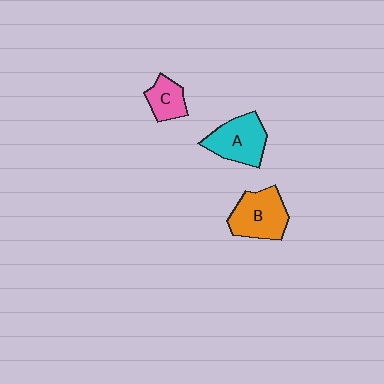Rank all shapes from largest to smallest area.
From largest to smallest: B (orange), A (cyan), C (pink).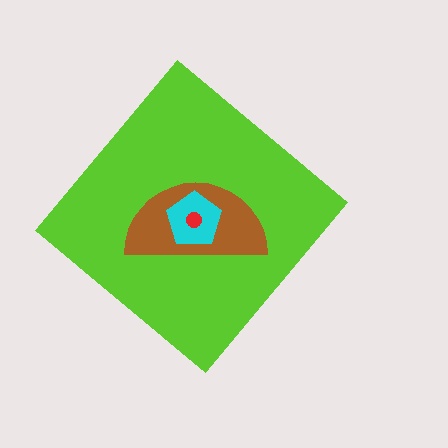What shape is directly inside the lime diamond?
The brown semicircle.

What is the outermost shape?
The lime diamond.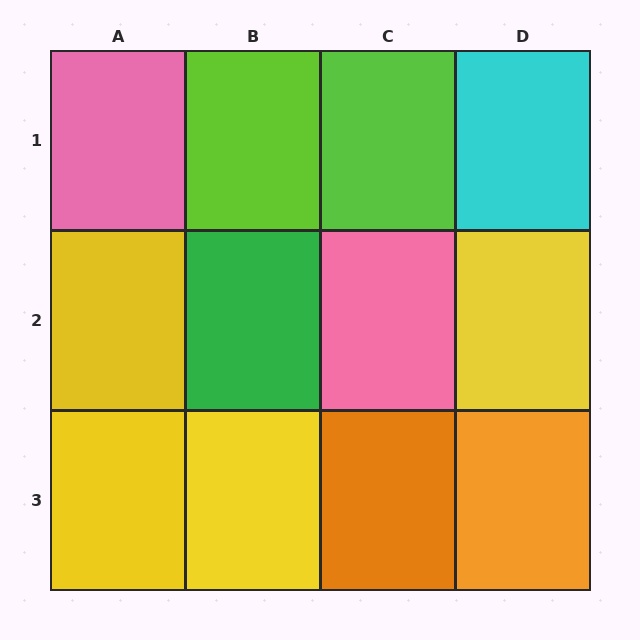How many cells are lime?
2 cells are lime.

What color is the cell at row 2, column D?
Yellow.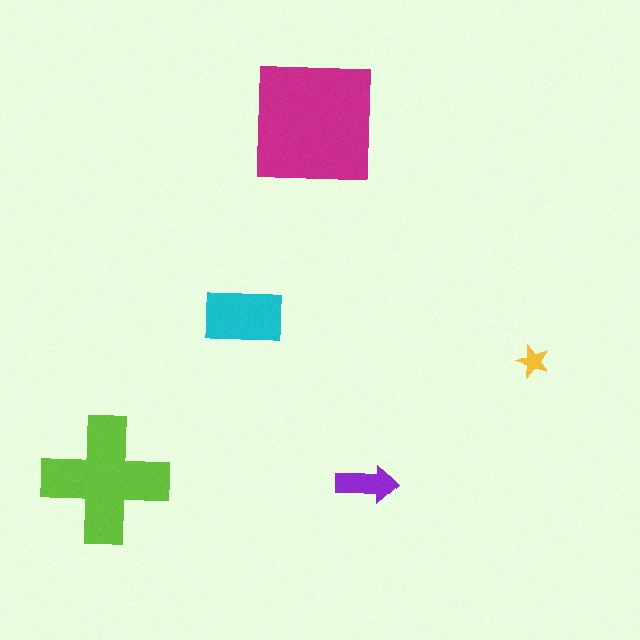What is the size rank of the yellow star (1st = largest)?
5th.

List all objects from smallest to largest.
The yellow star, the purple arrow, the cyan rectangle, the lime cross, the magenta square.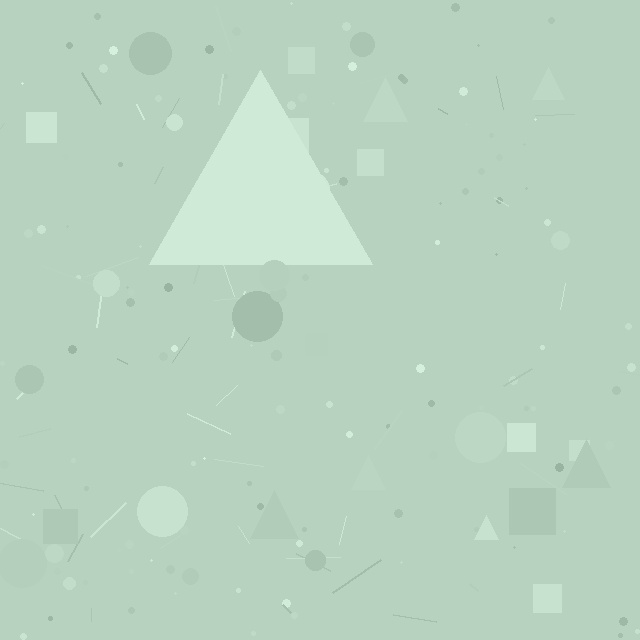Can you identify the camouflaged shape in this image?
The camouflaged shape is a triangle.